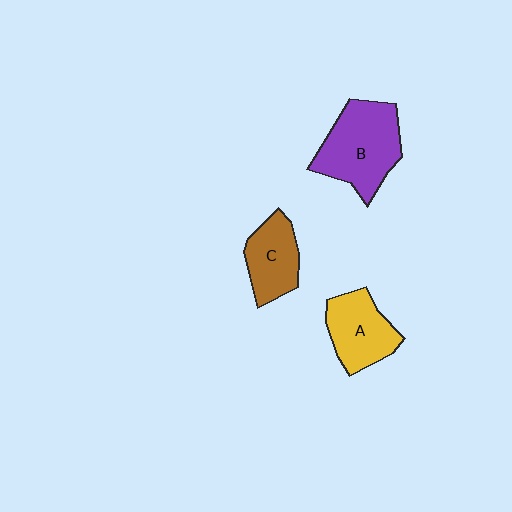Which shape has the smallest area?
Shape C (brown).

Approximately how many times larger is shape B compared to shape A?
Approximately 1.4 times.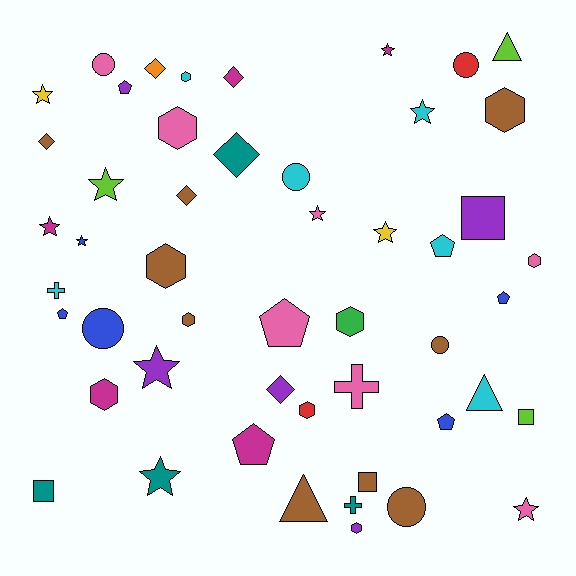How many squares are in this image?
There are 4 squares.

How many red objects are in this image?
There are 2 red objects.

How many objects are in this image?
There are 50 objects.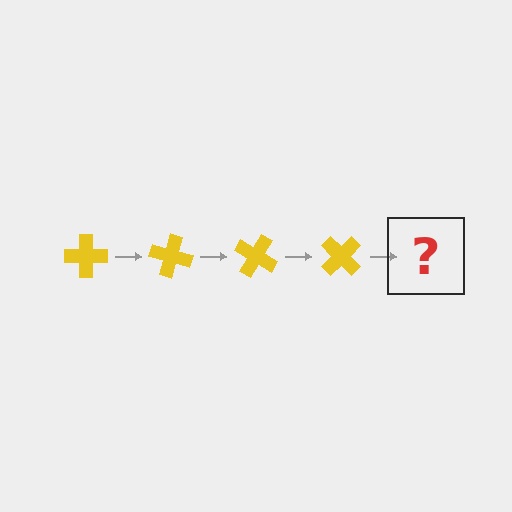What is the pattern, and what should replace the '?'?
The pattern is that the cross rotates 15 degrees each step. The '?' should be a yellow cross rotated 60 degrees.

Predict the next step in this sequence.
The next step is a yellow cross rotated 60 degrees.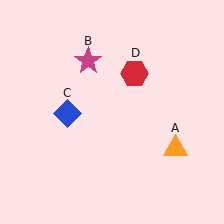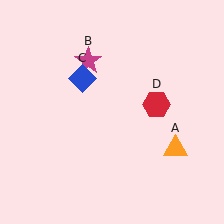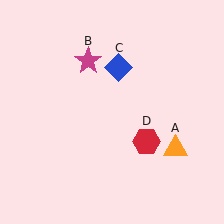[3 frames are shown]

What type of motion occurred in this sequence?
The blue diamond (object C), red hexagon (object D) rotated clockwise around the center of the scene.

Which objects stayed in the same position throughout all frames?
Orange triangle (object A) and magenta star (object B) remained stationary.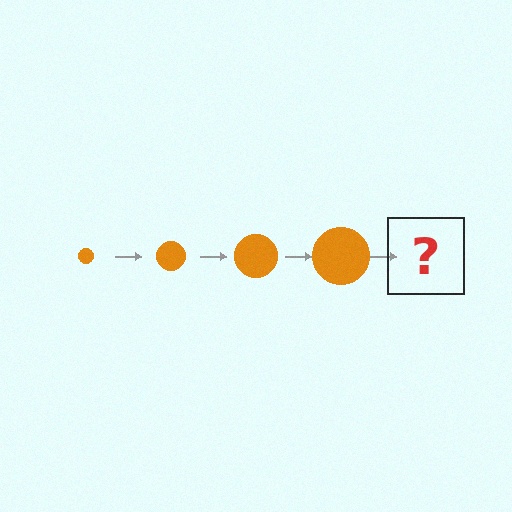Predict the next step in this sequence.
The next step is an orange circle, larger than the previous one.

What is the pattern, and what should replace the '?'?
The pattern is that the circle gets progressively larger each step. The '?' should be an orange circle, larger than the previous one.